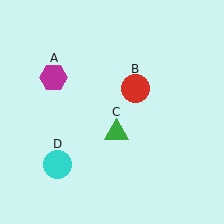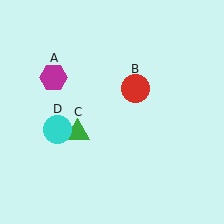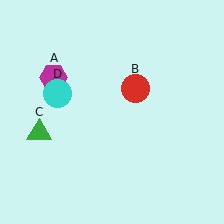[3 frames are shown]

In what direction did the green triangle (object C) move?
The green triangle (object C) moved left.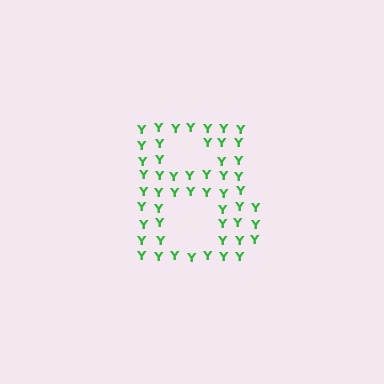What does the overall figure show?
The overall figure shows the letter B.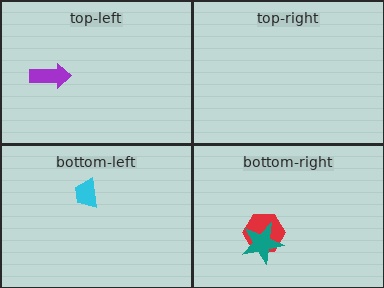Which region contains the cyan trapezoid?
The bottom-left region.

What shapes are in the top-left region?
The purple arrow.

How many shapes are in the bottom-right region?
2.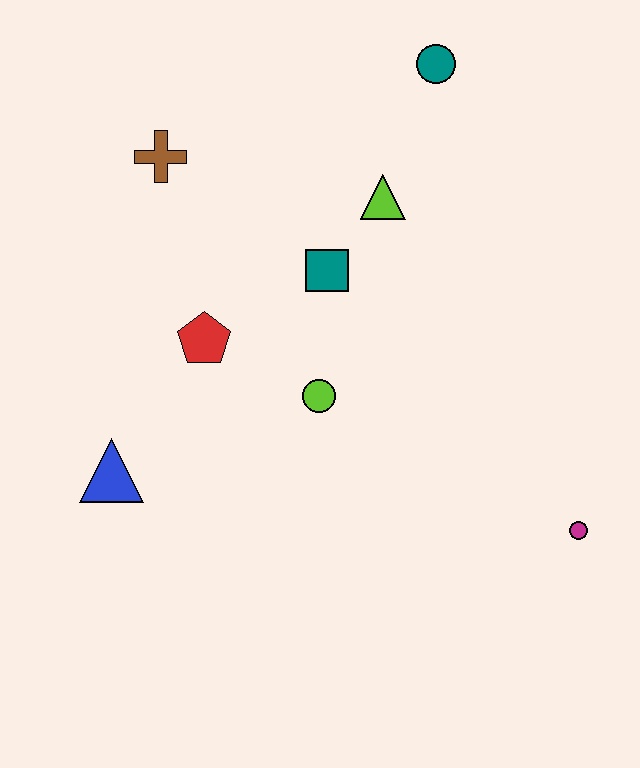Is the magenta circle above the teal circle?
No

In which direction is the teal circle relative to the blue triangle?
The teal circle is above the blue triangle.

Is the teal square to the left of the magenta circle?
Yes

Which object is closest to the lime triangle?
The teal square is closest to the lime triangle.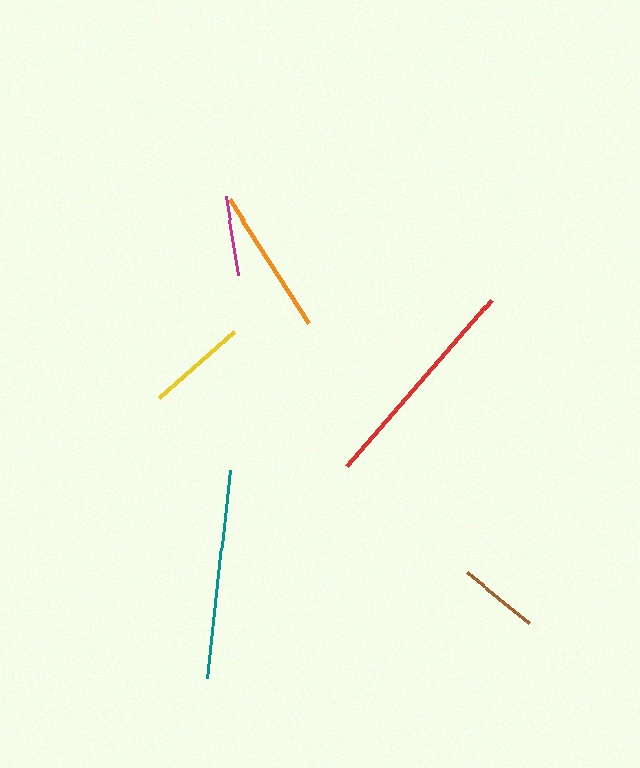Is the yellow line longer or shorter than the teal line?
The teal line is longer than the yellow line.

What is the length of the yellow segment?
The yellow segment is approximately 100 pixels long.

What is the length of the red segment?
The red segment is approximately 221 pixels long.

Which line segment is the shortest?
The brown line is the shortest at approximately 79 pixels.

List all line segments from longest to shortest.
From longest to shortest: red, teal, orange, yellow, magenta, brown.